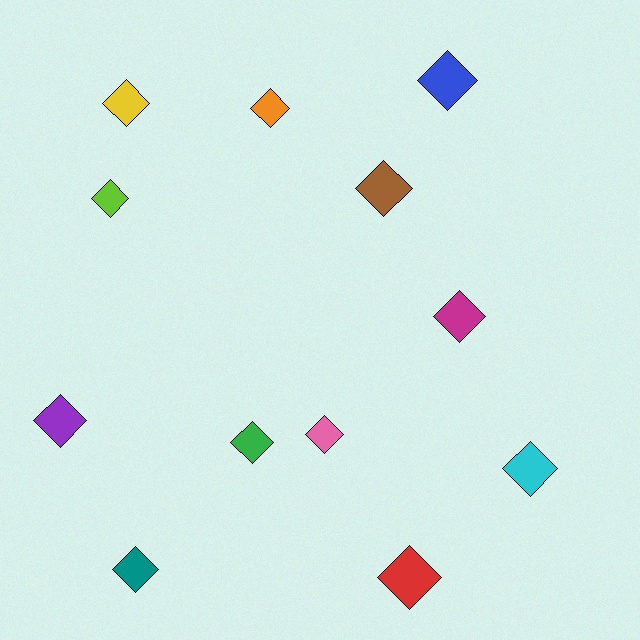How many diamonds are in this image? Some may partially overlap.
There are 12 diamonds.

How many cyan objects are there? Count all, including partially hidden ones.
There is 1 cyan object.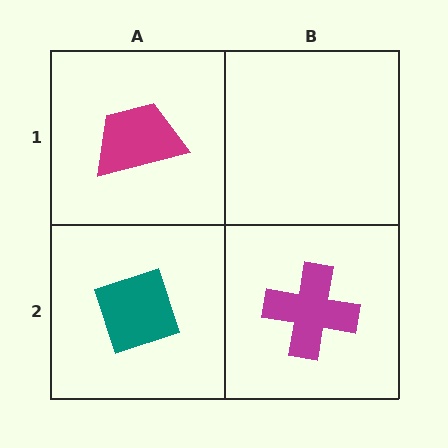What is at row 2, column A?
A teal diamond.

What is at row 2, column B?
A magenta cross.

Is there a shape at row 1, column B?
No, that cell is empty.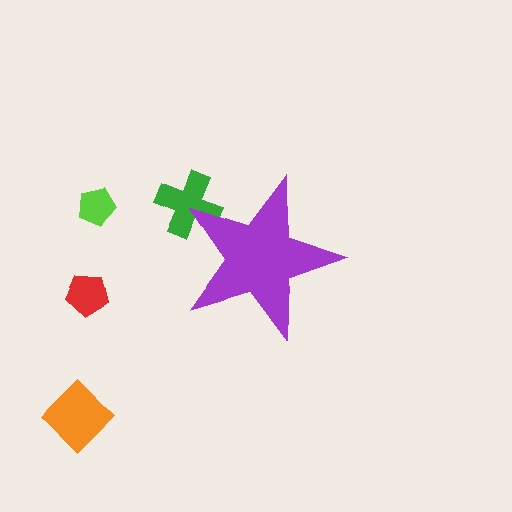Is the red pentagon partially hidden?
No, the red pentagon is fully visible.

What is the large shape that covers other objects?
A purple star.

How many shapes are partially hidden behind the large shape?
1 shape is partially hidden.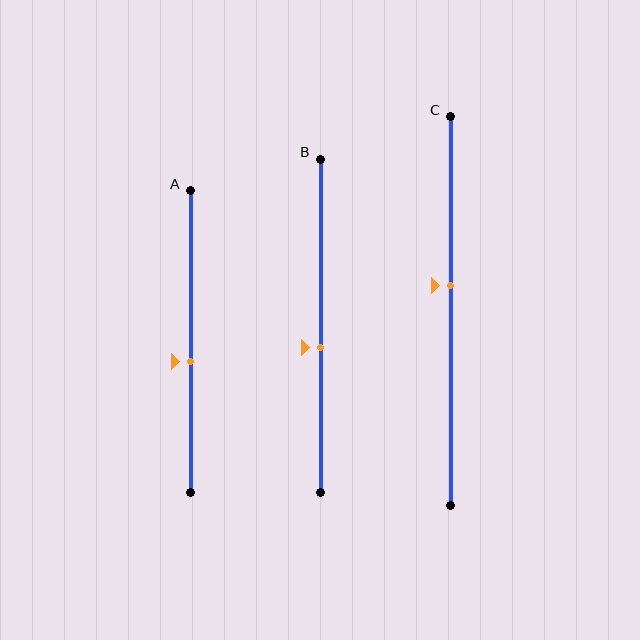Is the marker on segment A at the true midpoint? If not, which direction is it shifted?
No, the marker on segment A is shifted downward by about 7% of the segment length.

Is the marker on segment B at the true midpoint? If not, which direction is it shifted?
No, the marker on segment B is shifted downward by about 7% of the segment length.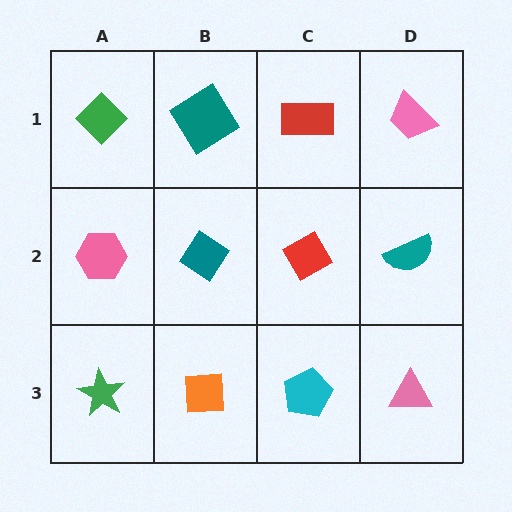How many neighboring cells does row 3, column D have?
2.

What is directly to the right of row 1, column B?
A red rectangle.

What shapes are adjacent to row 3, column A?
A pink hexagon (row 2, column A), an orange square (row 3, column B).